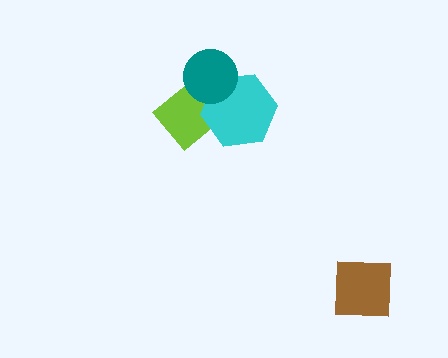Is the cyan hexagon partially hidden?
Yes, it is partially covered by another shape.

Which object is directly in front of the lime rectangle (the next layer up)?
The cyan hexagon is directly in front of the lime rectangle.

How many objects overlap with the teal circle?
2 objects overlap with the teal circle.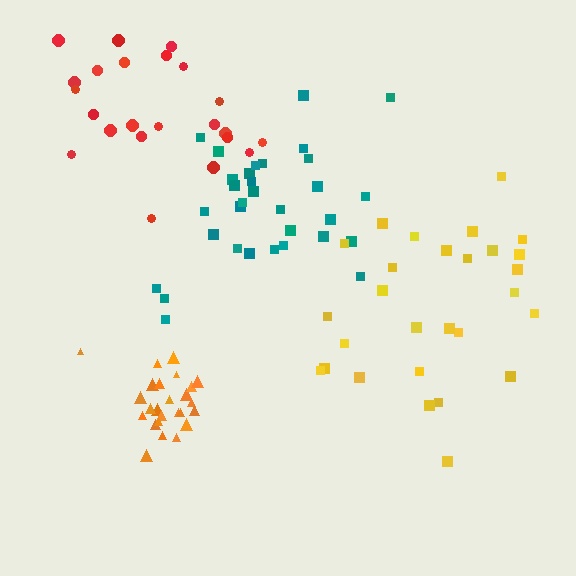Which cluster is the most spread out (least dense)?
Red.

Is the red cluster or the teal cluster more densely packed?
Teal.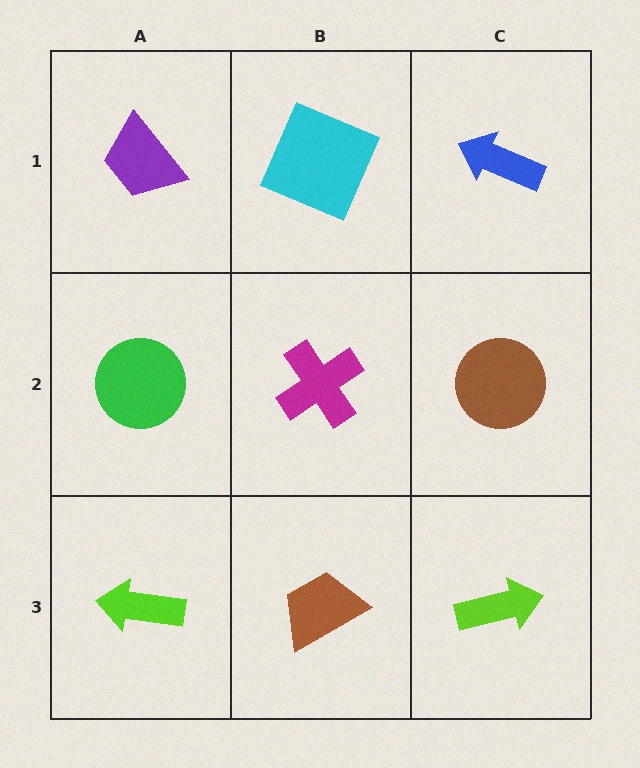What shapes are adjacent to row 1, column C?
A brown circle (row 2, column C), a cyan square (row 1, column B).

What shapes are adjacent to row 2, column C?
A blue arrow (row 1, column C), a lime arrow (row 3, column C), a magenta cross (row 2, column B).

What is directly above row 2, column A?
A purple trapezoid.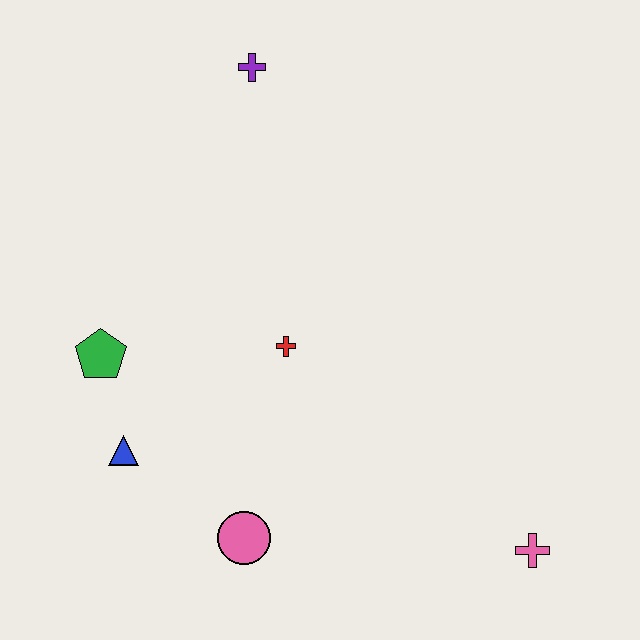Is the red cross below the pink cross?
No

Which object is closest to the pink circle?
The blue triangle is closest to the pink circle.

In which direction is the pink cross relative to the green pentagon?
The pink cross is to the right of the green pentagon.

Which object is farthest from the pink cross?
The purple cross is farthest from the pink cross.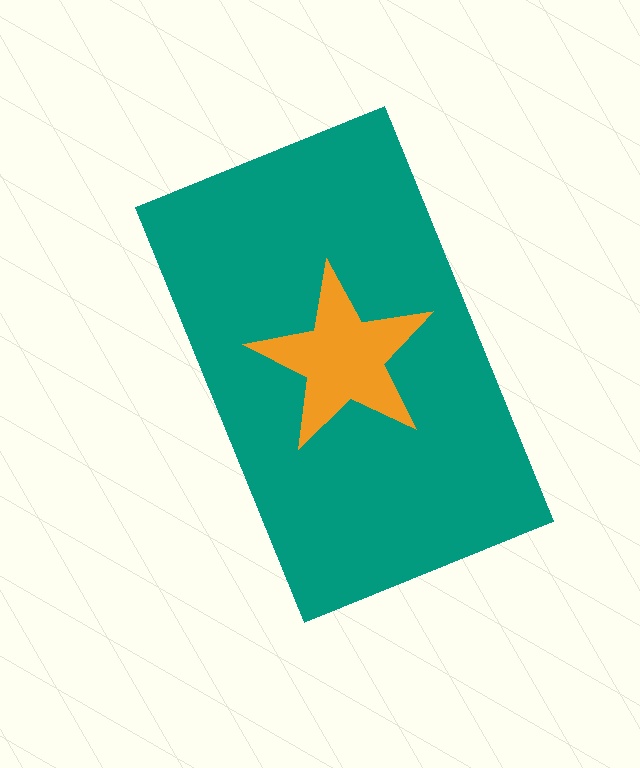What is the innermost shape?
The orange star.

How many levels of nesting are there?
2.